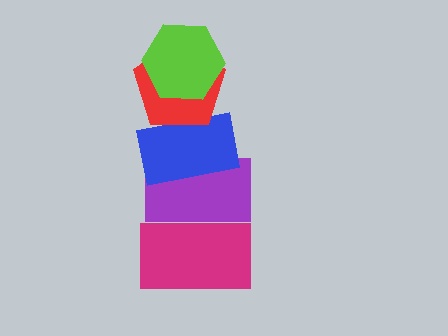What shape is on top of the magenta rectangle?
The purple rectangle is on top of the magenta rectangle.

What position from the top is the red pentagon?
The red pentagon is 2nd from the top.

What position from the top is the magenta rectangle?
The magenta rectangle is 5th from the top.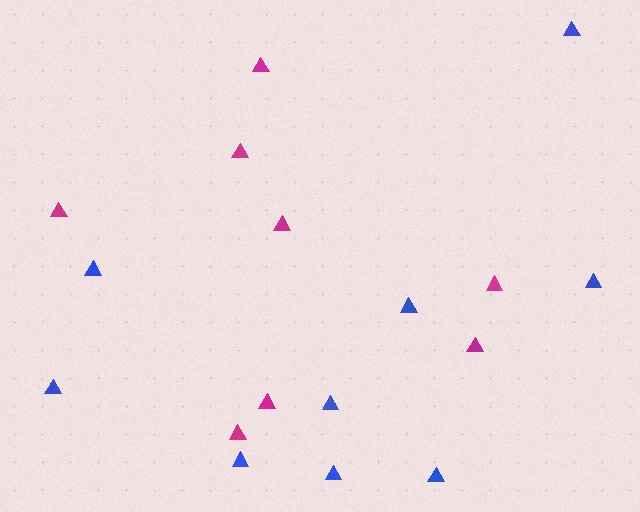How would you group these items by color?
There are 2 groups: one group of blue triangles (9) and one group of magenta triangles (8).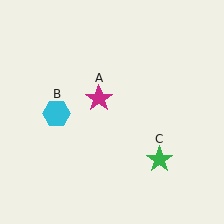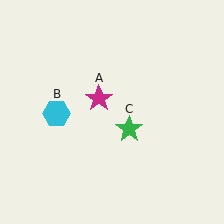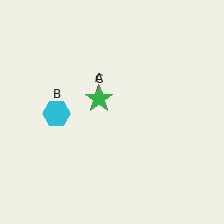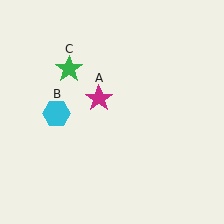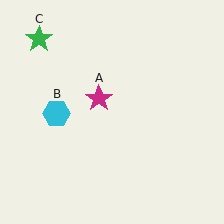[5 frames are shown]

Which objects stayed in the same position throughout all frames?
Magenta star (object A) and cyan hexagon (object B) remained stationary.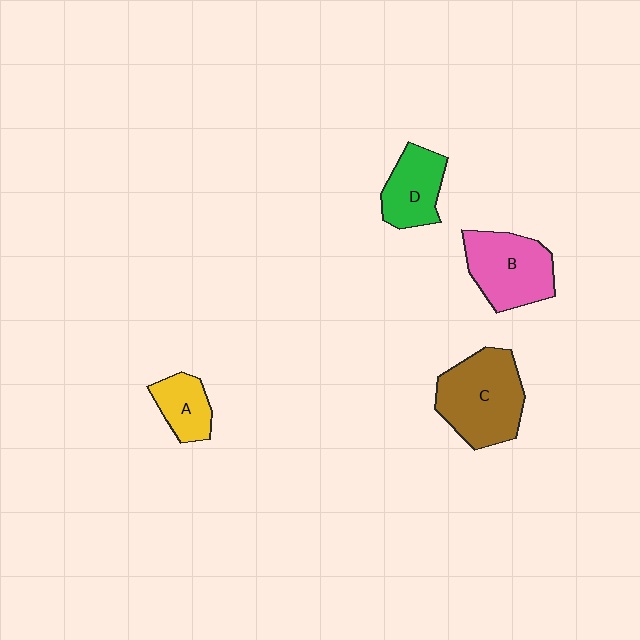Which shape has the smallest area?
Shape A (yellow).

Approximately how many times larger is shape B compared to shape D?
Approximately 1.4 times.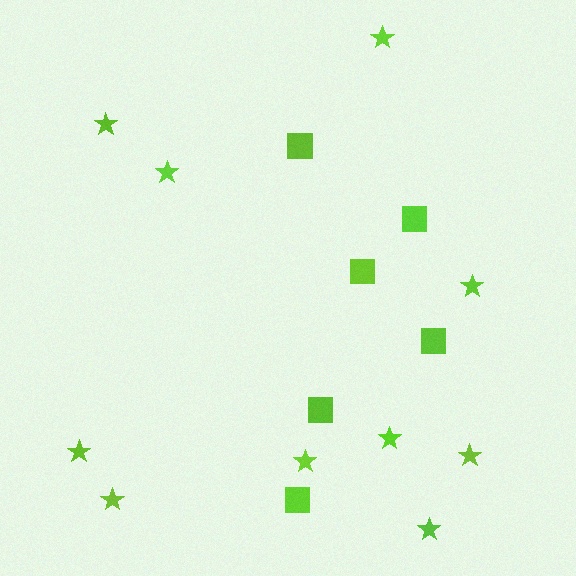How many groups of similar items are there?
There are 2 groups: one group of squares (6) and one group of stars (10).